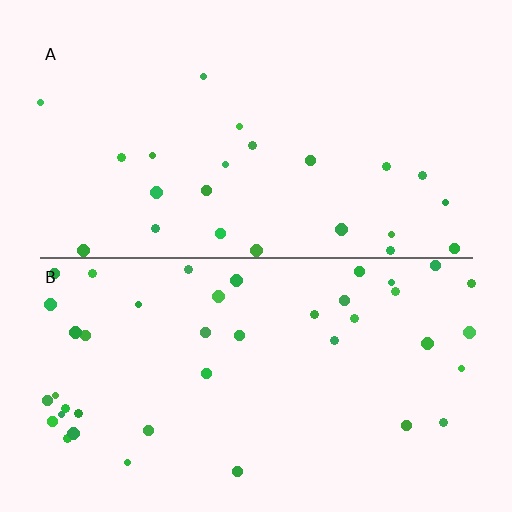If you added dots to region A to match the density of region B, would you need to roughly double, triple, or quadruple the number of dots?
Approximately double.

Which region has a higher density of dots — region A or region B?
B (the bottom).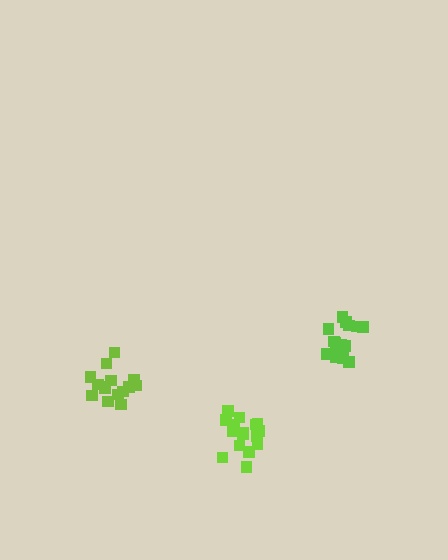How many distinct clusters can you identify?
There are 3 distinct clusters.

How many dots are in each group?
Group 1: 16 dots, Group 2: 15 dots, Group 3: 15 dots (46 total).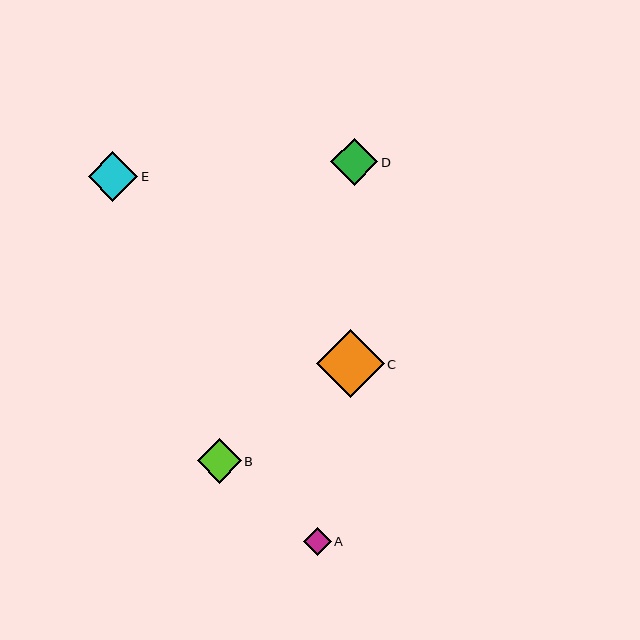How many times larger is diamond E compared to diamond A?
Diamond E is approximately 1.8 times the size of diamond A.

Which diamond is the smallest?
Diamond A is the smallest with a size of approximately 28 pixels.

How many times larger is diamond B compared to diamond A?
Diamond B is approximately 1.6 times the size of diamond A.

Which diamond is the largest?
Diamond C is the largest with a size of approximately 67 pixels.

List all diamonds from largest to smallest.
From largest to smallest: C, E, D, B, A.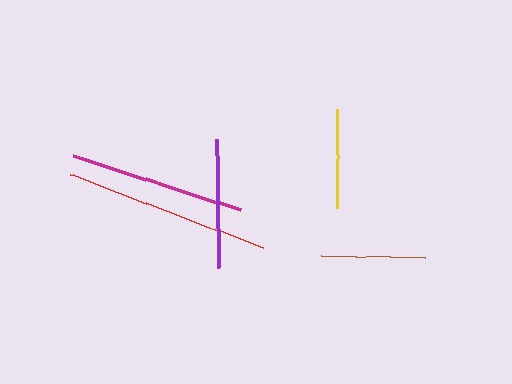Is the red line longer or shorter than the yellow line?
The red line is longer than the yellow line.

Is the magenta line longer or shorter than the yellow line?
The magenta line is longer than the yellow line.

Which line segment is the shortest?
The yellow line is the shortest at approximately 99 pixels.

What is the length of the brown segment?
The brown segment is approximately 104 pixels long.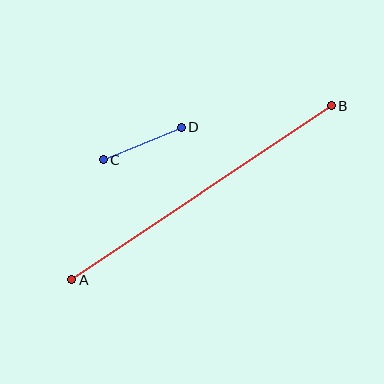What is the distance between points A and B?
The distance is approximately 313 pixels.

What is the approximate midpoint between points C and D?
The midpoint is at approximately (142, 143) pixels.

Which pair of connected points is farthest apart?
Points A and B are farthest apart.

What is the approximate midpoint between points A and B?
The midpoint is at approximately (201, 193) pixels.